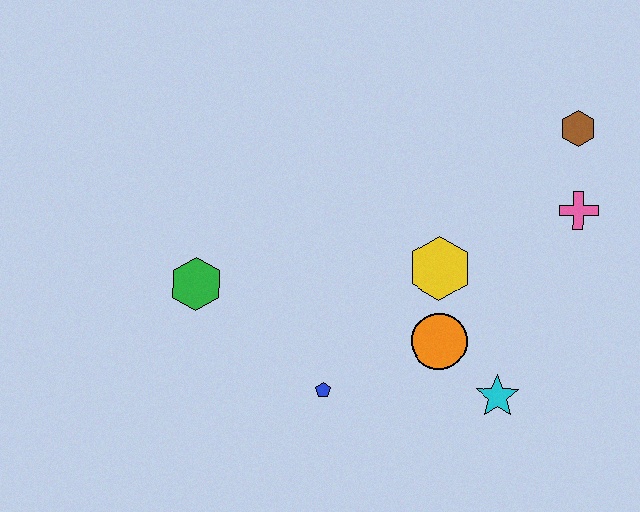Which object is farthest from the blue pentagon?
The brown hexagon is farthest from the blue pentagon.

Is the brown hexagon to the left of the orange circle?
No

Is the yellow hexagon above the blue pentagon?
Yes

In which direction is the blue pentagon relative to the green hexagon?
The blue pentagon is to the right of the green hexagon.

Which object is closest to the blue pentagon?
The orange circle is closest to the blue pentagon.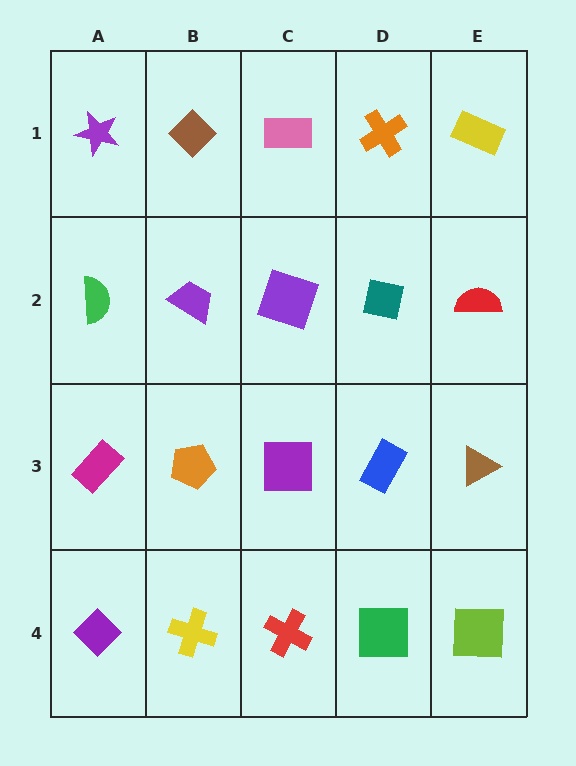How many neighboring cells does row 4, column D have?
3.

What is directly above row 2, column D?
An orange cross.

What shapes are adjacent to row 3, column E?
A red semicircle (row 2, column E), a lime square (row 4, column E), a blue rectangle (row 3, column D).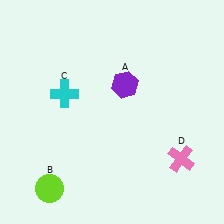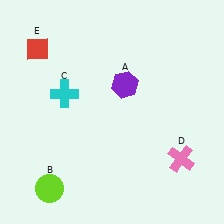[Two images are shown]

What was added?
A red diamond (E) was added in Image 2.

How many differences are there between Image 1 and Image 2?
There is 1 difference between the two images.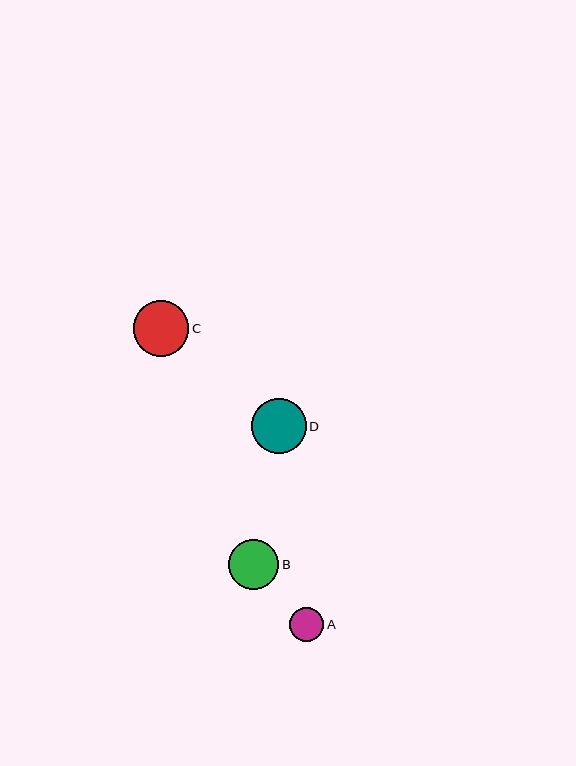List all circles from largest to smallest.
From largest to smallest: C, D, B, A.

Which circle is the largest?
Circle C is the largest with a size of approximately 56 pixels.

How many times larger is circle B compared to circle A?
Circle B is approximately 1.4 times the size of circle A.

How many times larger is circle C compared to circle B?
Circle C is approximately 1.1 times the size of circle B.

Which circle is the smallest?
Circle A is the smallest with a size of approximately 35 pixels.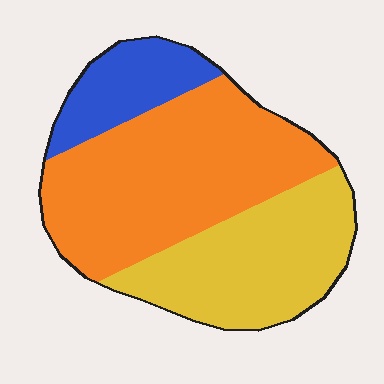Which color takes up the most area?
Orange, at roughly 50%.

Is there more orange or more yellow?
Orange.